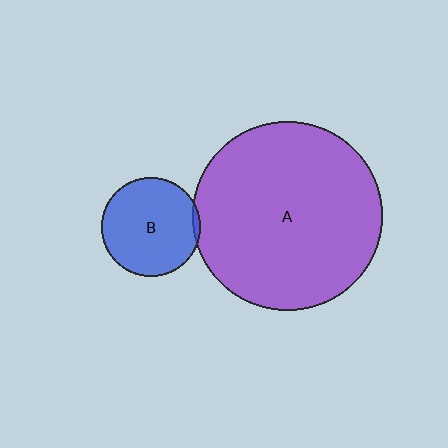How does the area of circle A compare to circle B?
Approximately 3.7 times.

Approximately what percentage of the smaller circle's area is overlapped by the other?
Approximately 5%.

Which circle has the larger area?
Circle A (purple).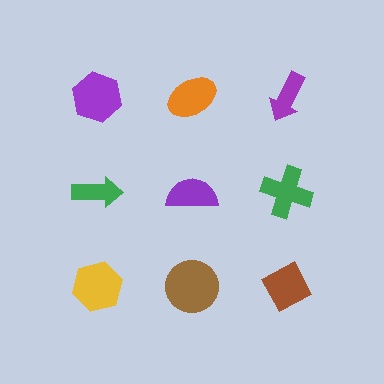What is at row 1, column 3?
A purple arrow.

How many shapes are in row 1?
3 shapes.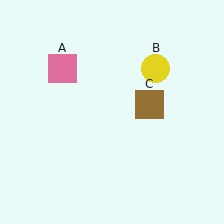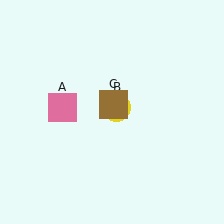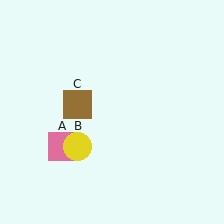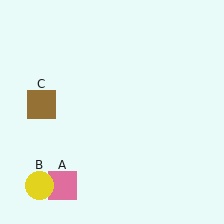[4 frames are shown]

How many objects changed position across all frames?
3 objects changed position: pink square (object A), yellow circle (object B), brown square (object C).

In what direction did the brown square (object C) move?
The brown square (object C) moved left.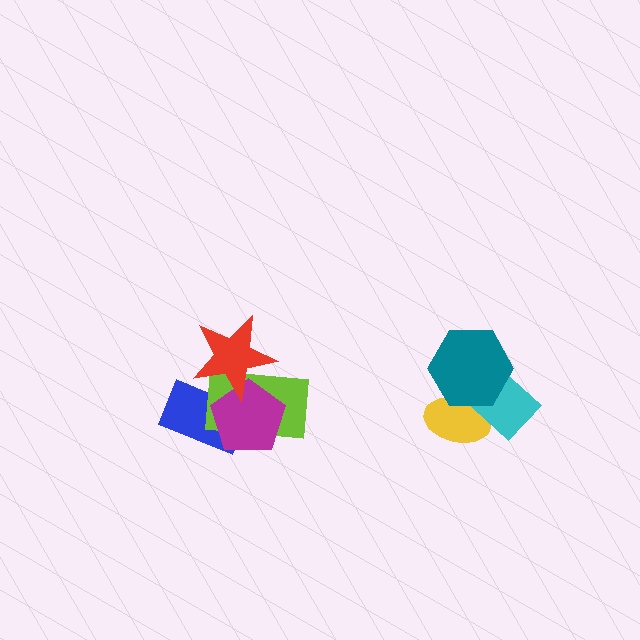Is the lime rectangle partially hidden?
Yes, it is partially covered by another shape.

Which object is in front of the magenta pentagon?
The red star is in front of the magenta pentagon.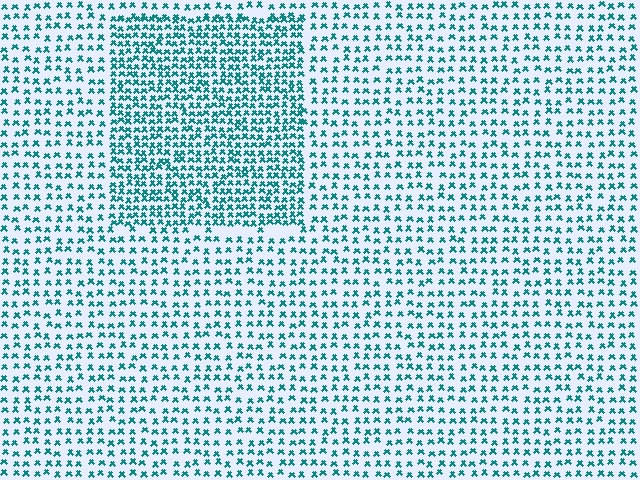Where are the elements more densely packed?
The elements are more densely packed inside the rectangle boundary.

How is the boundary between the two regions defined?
The boundary is defined by a change in element density (approximately 1.9x ratio). All elements are the same color, size, and shape.